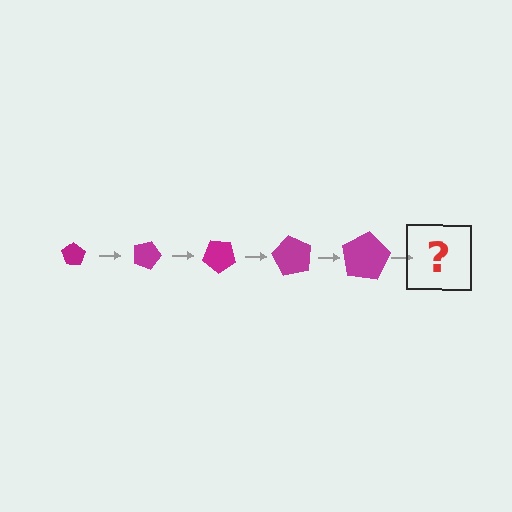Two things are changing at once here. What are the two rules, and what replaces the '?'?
The two rules are that the pentagon grows larger each step and it rotates 20 degrees each step. The '?' should be a pentagon, larger than the previous one and rotated 100 degrees from the start.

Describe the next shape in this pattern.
It should be a pentagon, larger than the previous one and rotated 100 degrees from the start.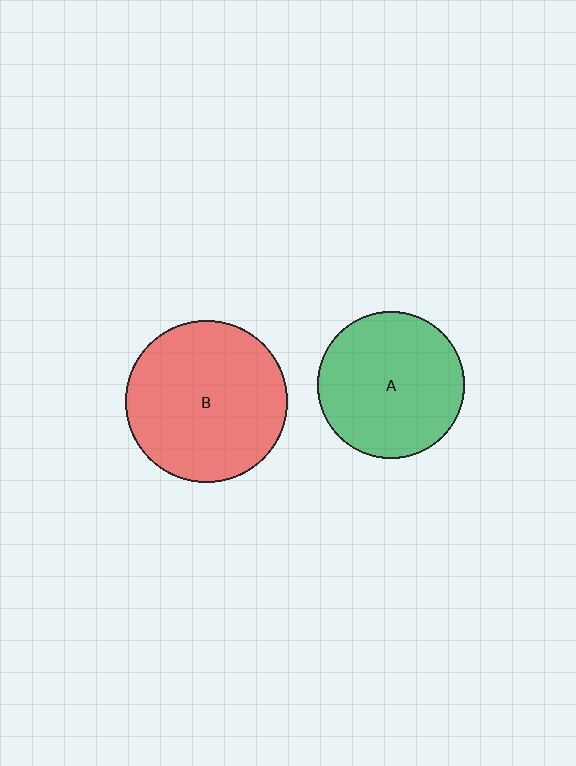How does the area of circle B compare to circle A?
Approximately 1.2 times.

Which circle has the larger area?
Circle B (red).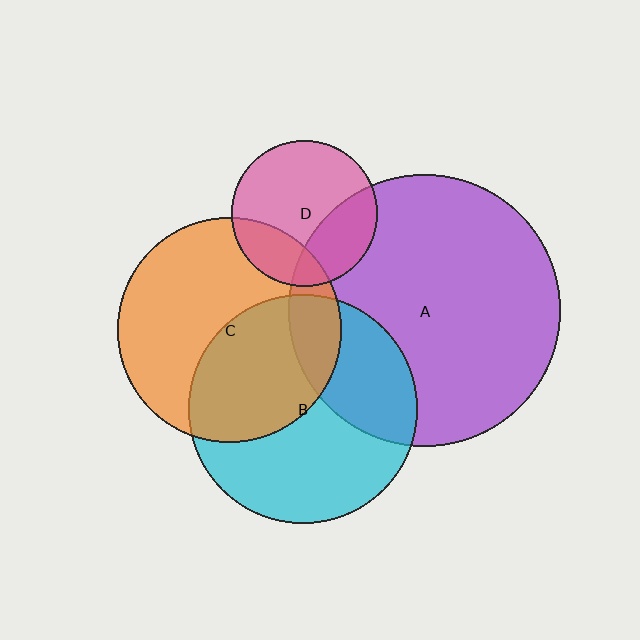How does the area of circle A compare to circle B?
Approximately 1.4 times.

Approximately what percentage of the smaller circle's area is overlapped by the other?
Approximately 15%.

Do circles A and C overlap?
Yes.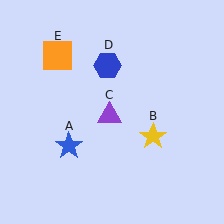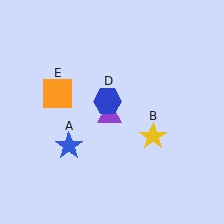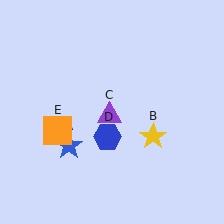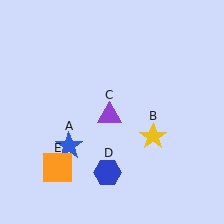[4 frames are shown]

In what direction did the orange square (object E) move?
The orange square (object E) moved down.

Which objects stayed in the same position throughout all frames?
Blue star (object A) and yellow star (object B) and purple triangle (object C) remained stationary.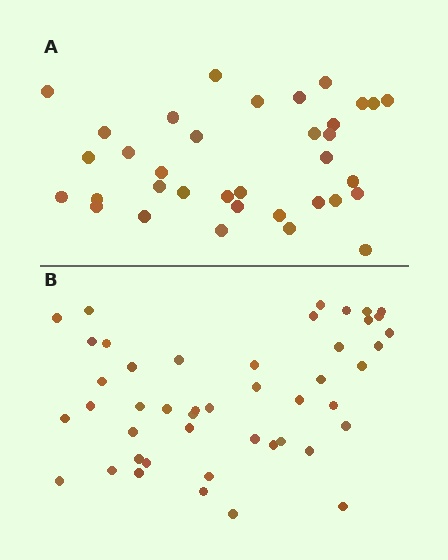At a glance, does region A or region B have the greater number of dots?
Region B (the bottom region) has more dots.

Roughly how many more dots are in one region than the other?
Region B has roughly 12 or so more dots than region A.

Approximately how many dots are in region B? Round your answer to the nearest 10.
About 50 dots. (The exact count is 46, which rounds to 50.)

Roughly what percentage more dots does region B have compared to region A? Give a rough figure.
About 30% more.